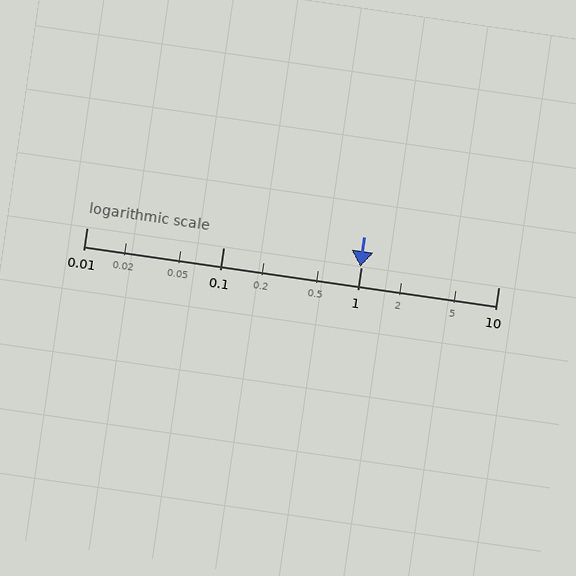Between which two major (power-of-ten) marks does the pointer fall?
The pointer is between 0.1 and 1.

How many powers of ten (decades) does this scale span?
The scale spans 3 decades, from 0.01 to 10.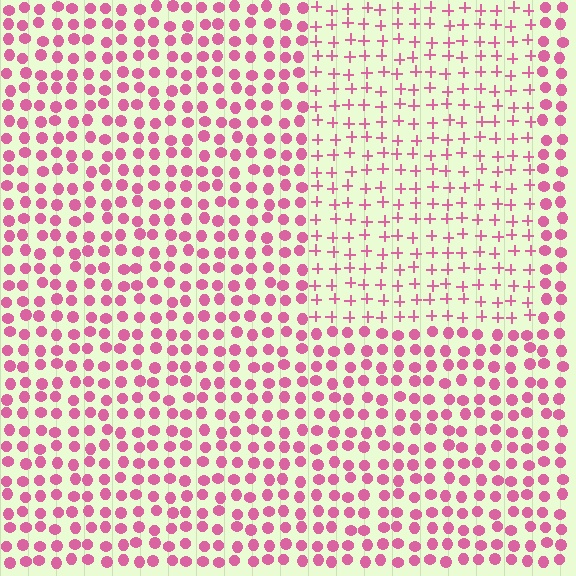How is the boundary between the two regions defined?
The boundary is defined by a change in element shape: plus signs inside vs. circles outside. All elements share the same color and spacing.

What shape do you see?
I see a rectangle.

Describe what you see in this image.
The image is filled with small pink elements arranged in a uniform grid. A rectangle-shaped region contains plus signs, while the surrounding area contains circles. The boundary is defined purely by the change in element shape.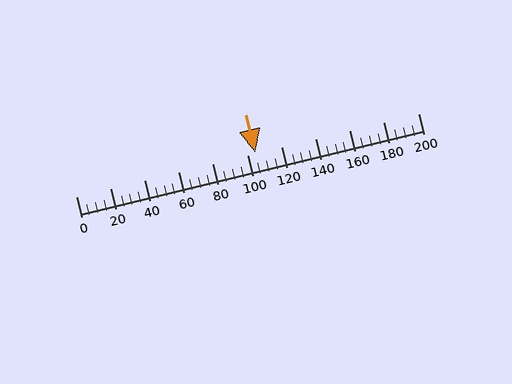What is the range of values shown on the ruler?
The ruler shows values from 0 to 200.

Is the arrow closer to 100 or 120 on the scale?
The arrow is closer to 100.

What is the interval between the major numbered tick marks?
The major tick marks are spaced 20 units apart.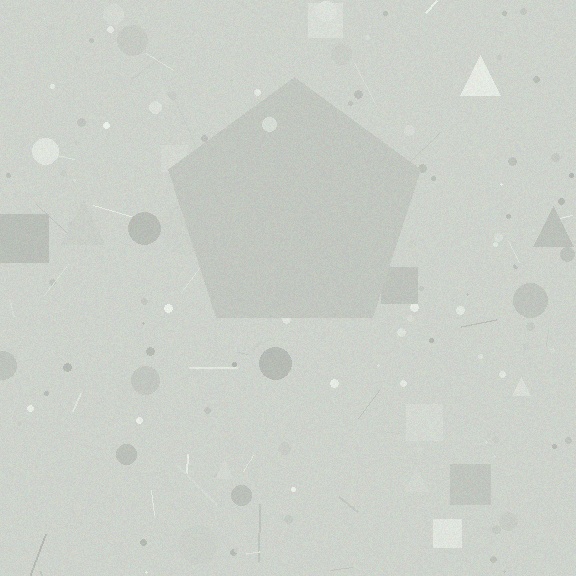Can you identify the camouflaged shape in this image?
The camouflaged shape is a pentagon.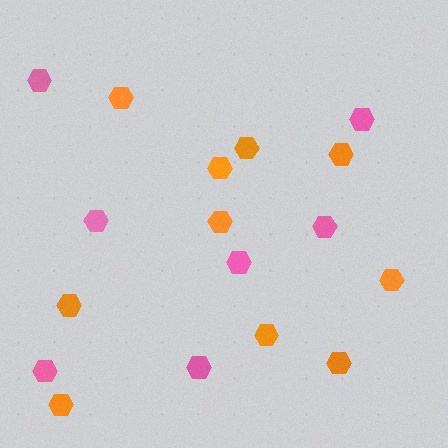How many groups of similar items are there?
There are 2 groups: one group of pink hexagons (7) and one group of orange hexagons (10).